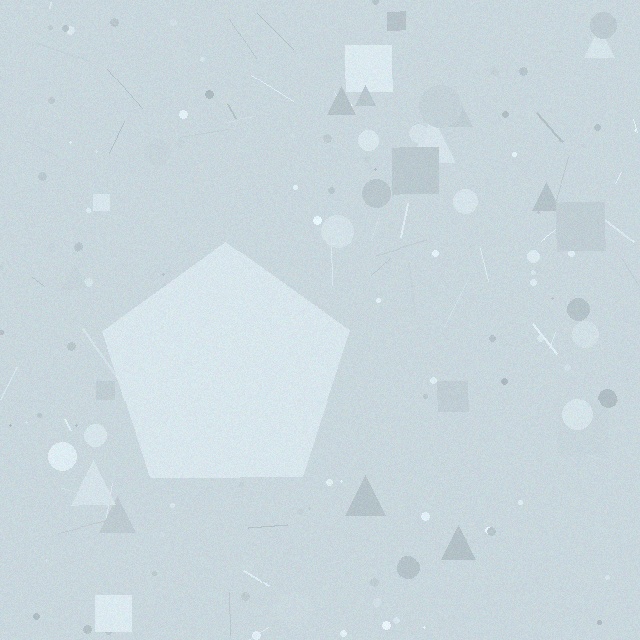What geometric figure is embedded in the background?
A pentagon is embedded in the background.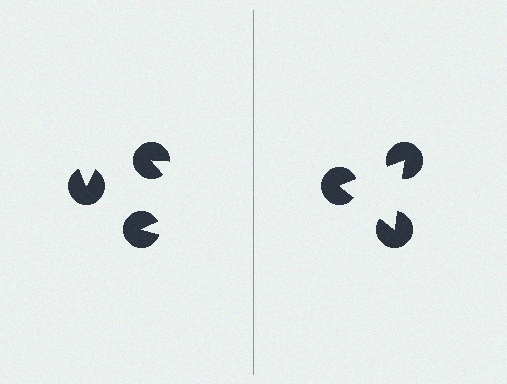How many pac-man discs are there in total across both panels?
6 — 3 on each side.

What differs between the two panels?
The pac-man discs are positioned identically on both sides; only the wedge orientations differ. On the right they align to a triangle; on the left they are misaligned.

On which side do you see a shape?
An illusory triangle appears on the right side. On the left side the wedge cuts are rotated, so no coherent shape forms.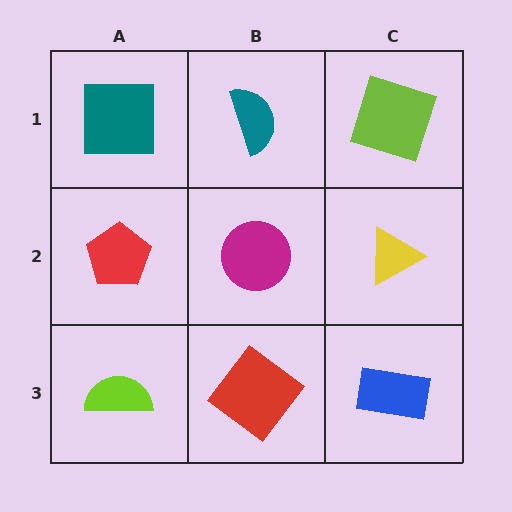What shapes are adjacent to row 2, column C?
A lime square (row 1, column C), a blue rectangle (row 3, column C), a magenta circle (row 2, column B).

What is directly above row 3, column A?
A red pentagon.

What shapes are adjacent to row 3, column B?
A magenta circle (row 2, column B), a lime semicircle (row 3, column A), a blue rectangle (row 3, column C).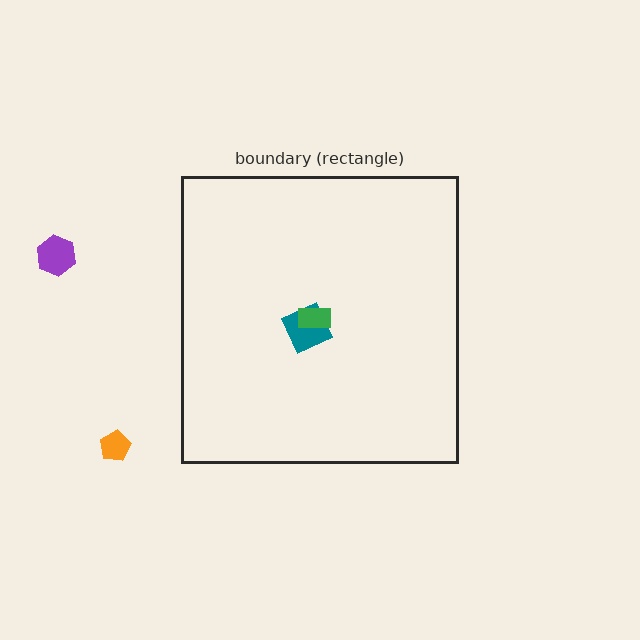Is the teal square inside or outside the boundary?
Inside.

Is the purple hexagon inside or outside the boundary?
Outside.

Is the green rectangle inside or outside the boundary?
Inside.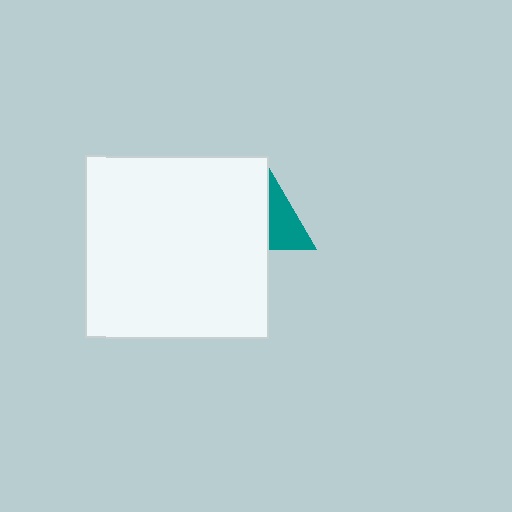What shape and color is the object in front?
The object in front is a white square.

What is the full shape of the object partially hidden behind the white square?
The partially hidden object is a teal triangle.